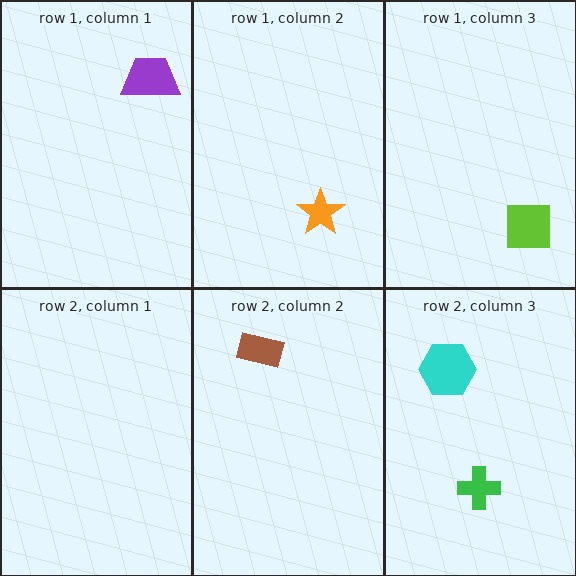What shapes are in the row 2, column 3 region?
The cyan hexagon, the green cross.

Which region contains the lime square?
The row 1, column 3 region.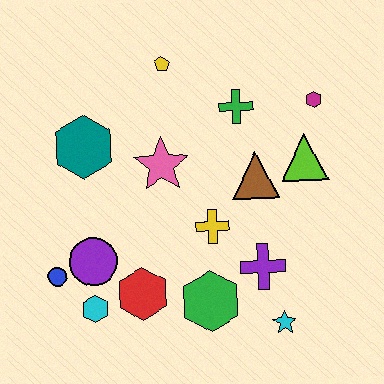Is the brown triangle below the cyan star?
No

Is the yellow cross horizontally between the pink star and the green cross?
Yes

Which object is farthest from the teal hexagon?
The cyan star is farthest from the teal hexagon.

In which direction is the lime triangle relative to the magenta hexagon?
The lime triangle is below the magenta hexagon.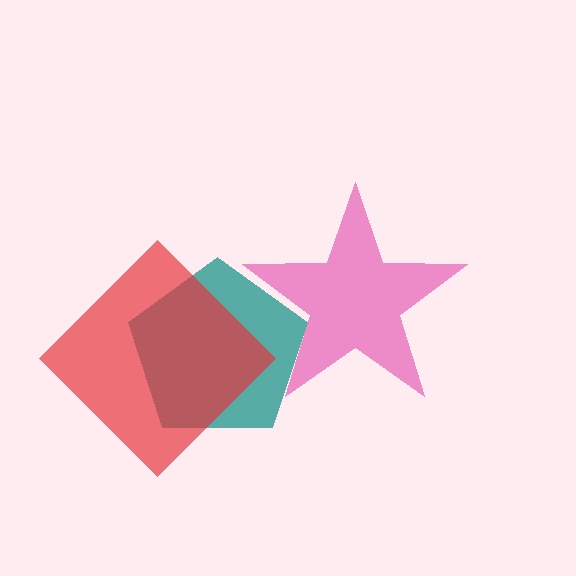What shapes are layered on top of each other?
The layered shapes are: a pink star, a teal pentagon, a red diamond.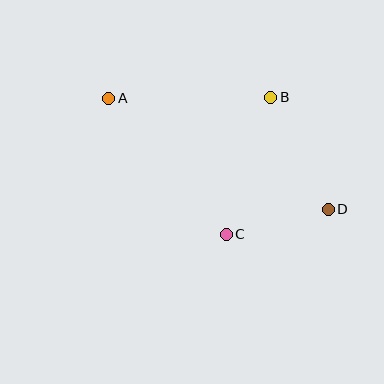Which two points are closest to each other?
Points C and D are closest to each other.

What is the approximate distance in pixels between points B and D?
The distance between B and D is approximately 126 pixels.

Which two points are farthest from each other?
Points A and D are farthest from each other.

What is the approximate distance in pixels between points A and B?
The distance between A and B is approximately 162 pixels.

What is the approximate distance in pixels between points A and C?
The distance between A and C is approximately 180 pixels.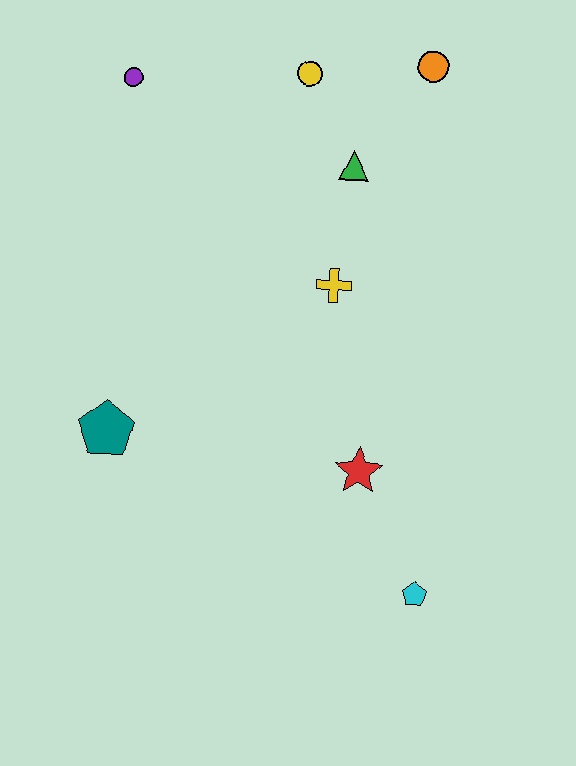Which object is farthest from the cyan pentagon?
The purple circle is farthest from the cyan pentagon.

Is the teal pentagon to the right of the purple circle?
No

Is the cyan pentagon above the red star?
No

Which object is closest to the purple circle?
The yellow circle is closest to the purple circle.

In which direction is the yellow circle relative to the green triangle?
The yellow circle is above the green triangle.